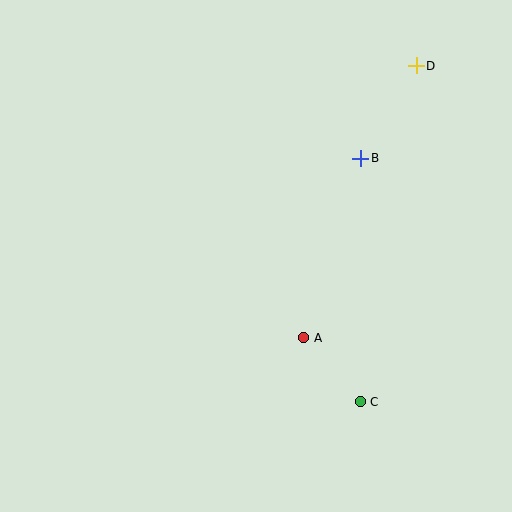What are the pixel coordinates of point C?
Point C is at (360, 402).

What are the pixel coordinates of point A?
Point A is at (304, 338).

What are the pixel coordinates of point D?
Point D is at (416, 66).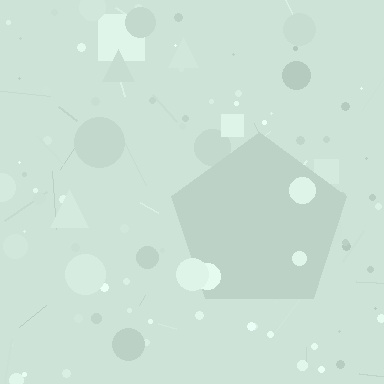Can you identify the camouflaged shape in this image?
The camouflaged shape is a pentagon.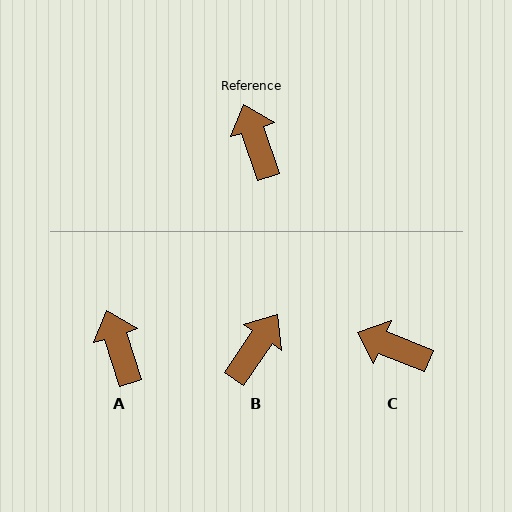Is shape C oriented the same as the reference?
No, it is off by about 50 degrees.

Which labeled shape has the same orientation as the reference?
A.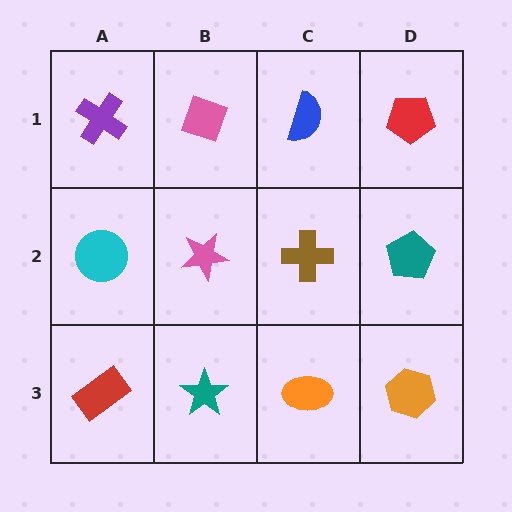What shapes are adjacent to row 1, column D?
A teal pentagon (row 2, column D), a blue semicircle (row 1, column C).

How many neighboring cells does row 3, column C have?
3.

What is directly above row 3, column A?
A cyan circle.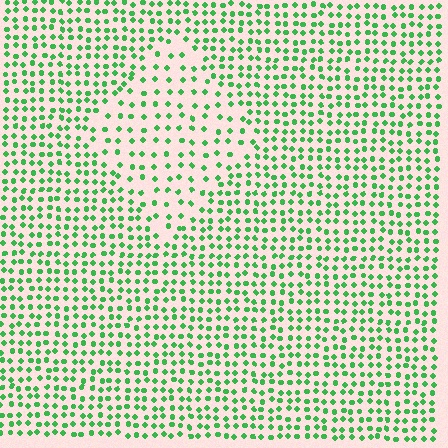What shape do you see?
I see a diamond.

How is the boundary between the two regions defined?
The boundary is defined by a change in element density (approximately 1.9x ratio). All elements are the same color, size, and shape.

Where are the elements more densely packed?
The elements are more densely packed outside the diamond boundary.